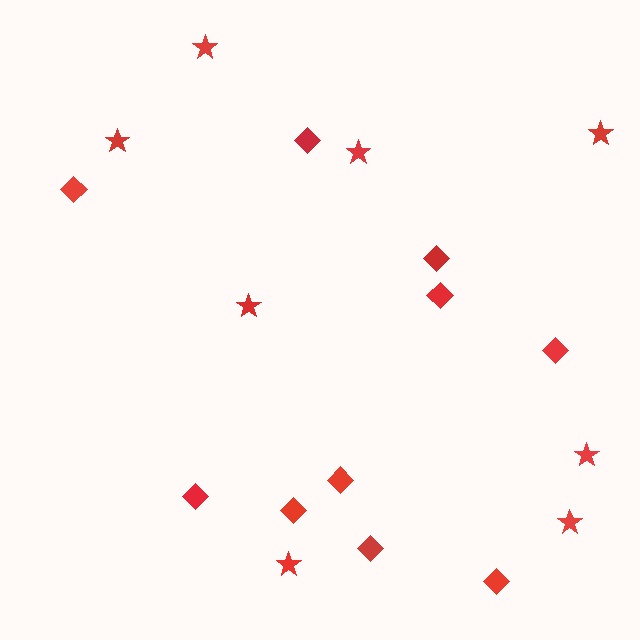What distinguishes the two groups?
There are 2 groups: one group of diamonds (10) and one group of stars (8).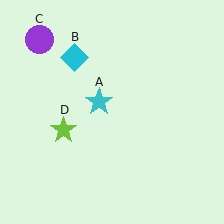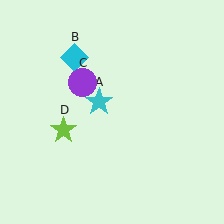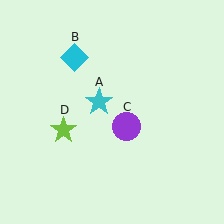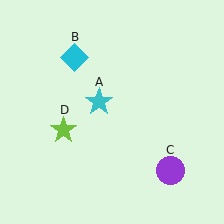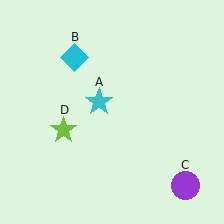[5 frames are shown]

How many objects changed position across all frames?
1 object changed position: purple circle (object C).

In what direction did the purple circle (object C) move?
The purple circle (object C) moved down and to the right.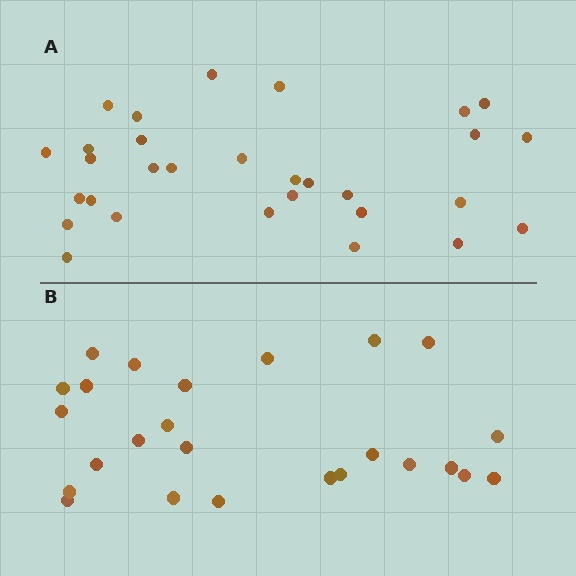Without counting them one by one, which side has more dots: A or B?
Region A (the top region) has more dots.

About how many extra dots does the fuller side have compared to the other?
Region A has about 5 more dots than region B.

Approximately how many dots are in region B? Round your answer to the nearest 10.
About 20 dots. (The exact count is 25, which rounds to 20.)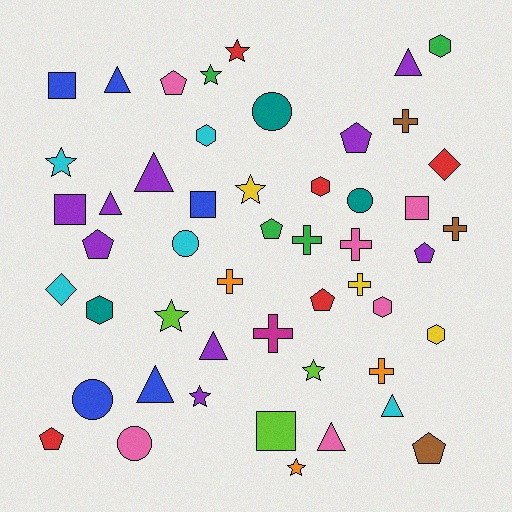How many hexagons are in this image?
There are 6 hexagons.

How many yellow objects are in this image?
There are 3 yellow objects.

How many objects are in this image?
There are 50 objects.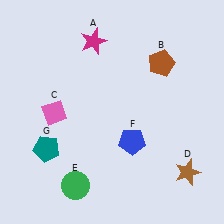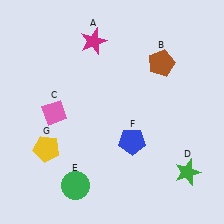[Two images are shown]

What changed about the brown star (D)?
In Image 1, D is brown. In Image 2, it changed to green.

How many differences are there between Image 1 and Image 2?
There are 2 differences between the two images.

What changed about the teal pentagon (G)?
In Image 1, G is teal. In Image 2, it changed to yellow.